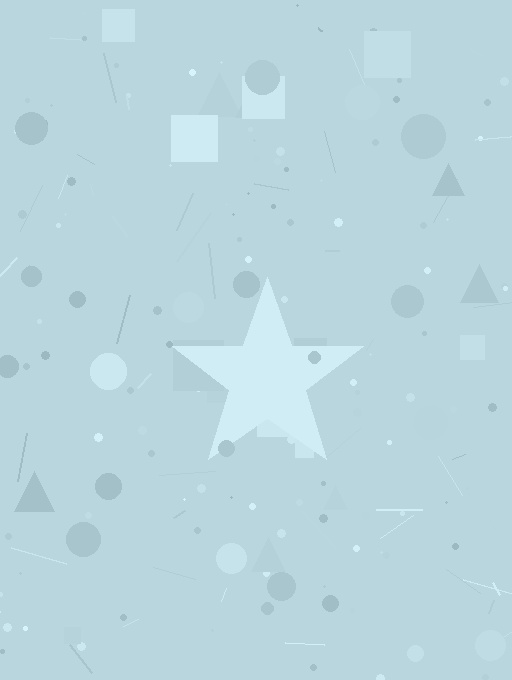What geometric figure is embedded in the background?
A star is embedded in the background.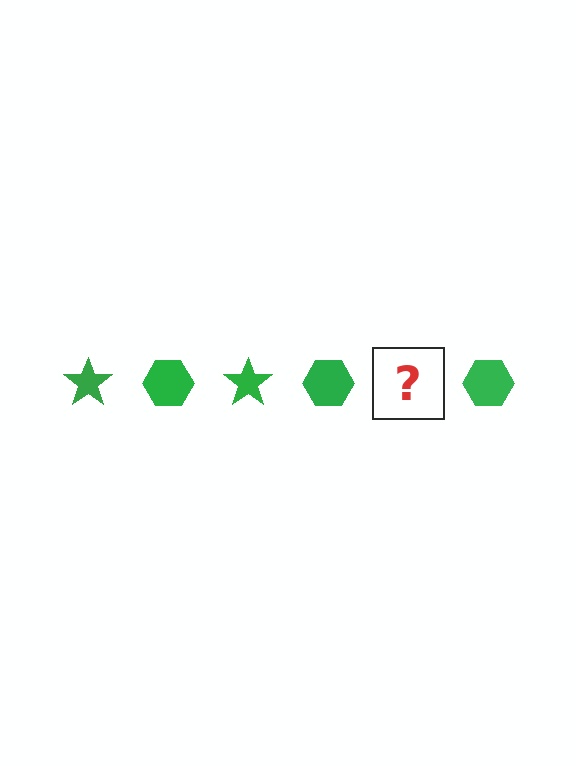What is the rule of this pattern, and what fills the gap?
The rule is that the pattern cycles through star, hexagon shapes in green. The gap should be filled with a green star.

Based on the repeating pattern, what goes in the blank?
The blank should be a green star.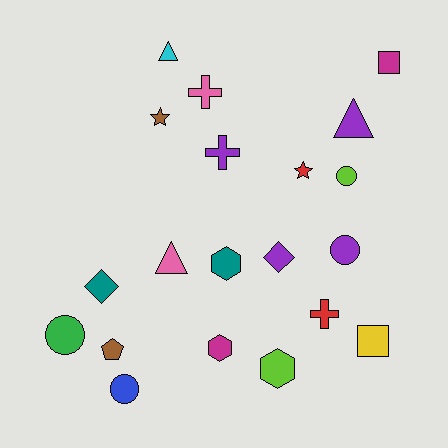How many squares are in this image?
There are 2 squares.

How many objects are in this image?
There are 20 objects.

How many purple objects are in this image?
There are 4 purple objects.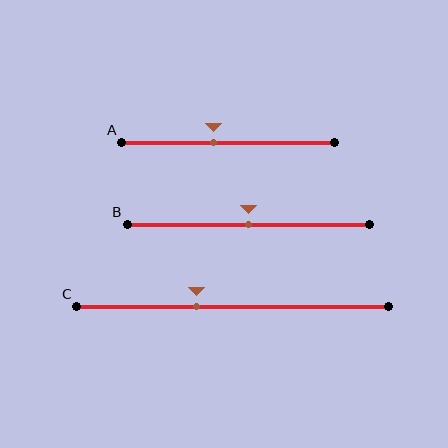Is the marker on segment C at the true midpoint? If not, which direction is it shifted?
No, the marker on segment C is shifted to the left by about 11% of the segment length.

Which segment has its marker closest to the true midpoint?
Segment B has its marker closest to the true midpoint.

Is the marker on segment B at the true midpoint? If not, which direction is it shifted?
Yes, the marker on segment B is at the true midpoint.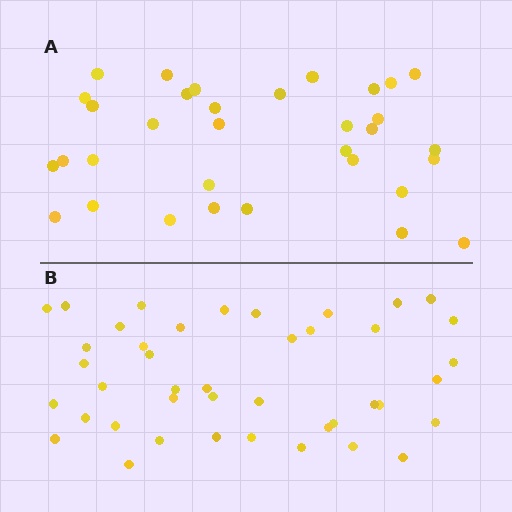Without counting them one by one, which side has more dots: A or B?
Region B (the bottom region) has more dots.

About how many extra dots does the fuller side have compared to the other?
Region B has roughly 8 or so more dots than region A.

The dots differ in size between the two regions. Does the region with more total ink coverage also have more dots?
No. Region A has more total ink coverage because its dots are larger, but region B actually contains more individual dots. Total area can be misleading — the number of items is what matters here.